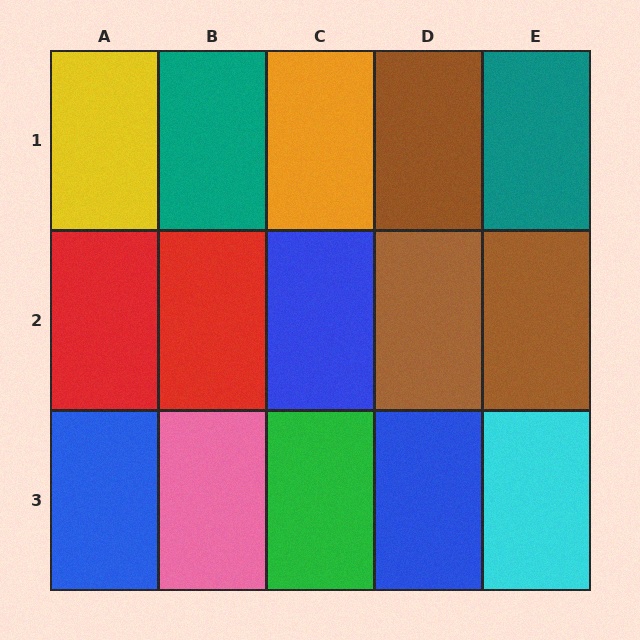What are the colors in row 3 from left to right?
Blue, pink, green, blue, cyan.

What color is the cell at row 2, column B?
Red.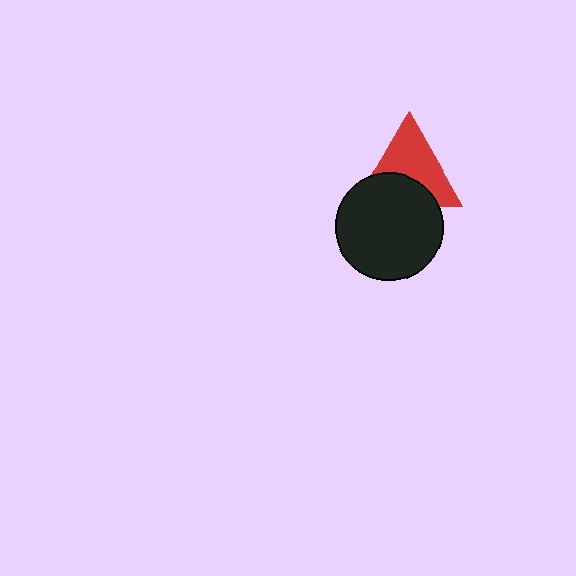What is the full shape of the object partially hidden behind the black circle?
The partially hidden object is a red triangle.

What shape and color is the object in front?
The object in front is a black circle.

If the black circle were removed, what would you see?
You would see the complete red triangle.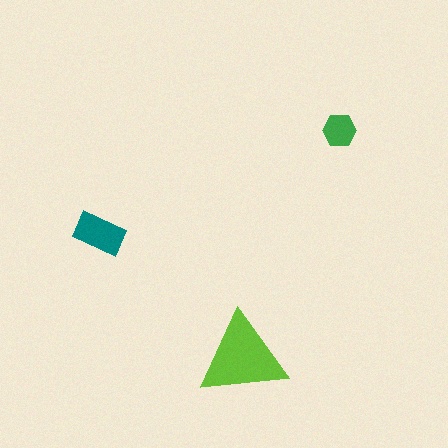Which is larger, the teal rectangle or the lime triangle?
The lime triangle.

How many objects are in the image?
There are 3 objects in the image.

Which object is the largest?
The lime triangle.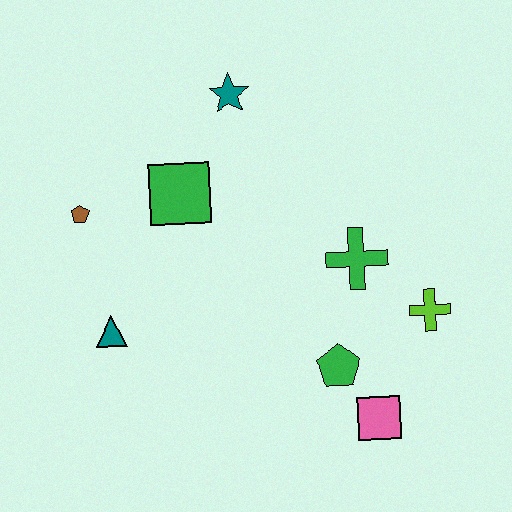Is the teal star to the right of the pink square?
No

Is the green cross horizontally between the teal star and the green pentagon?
No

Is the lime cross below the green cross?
Yes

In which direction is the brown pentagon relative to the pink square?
The brown pentagon is to the left of the pink square.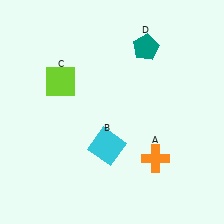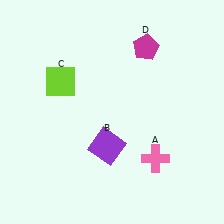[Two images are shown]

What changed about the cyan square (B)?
In Image 1, B is cyan. In Image 2, it changed to purple.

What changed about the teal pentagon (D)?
In Image 1, D is teal. In Image 2, it changed to magenta.